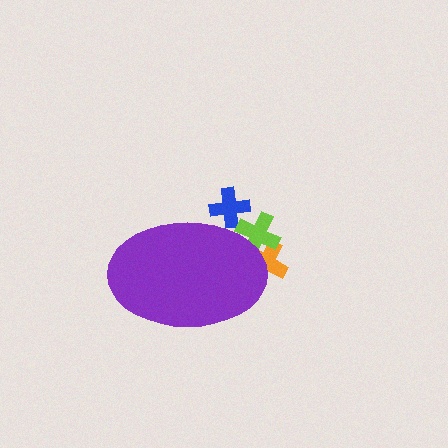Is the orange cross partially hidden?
Yes, the orange cross is partially hidden behind the purple ellipse.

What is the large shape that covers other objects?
A purple ellipse.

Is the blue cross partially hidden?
Yes, the blue cross is partially hidden behind the purple ellipse.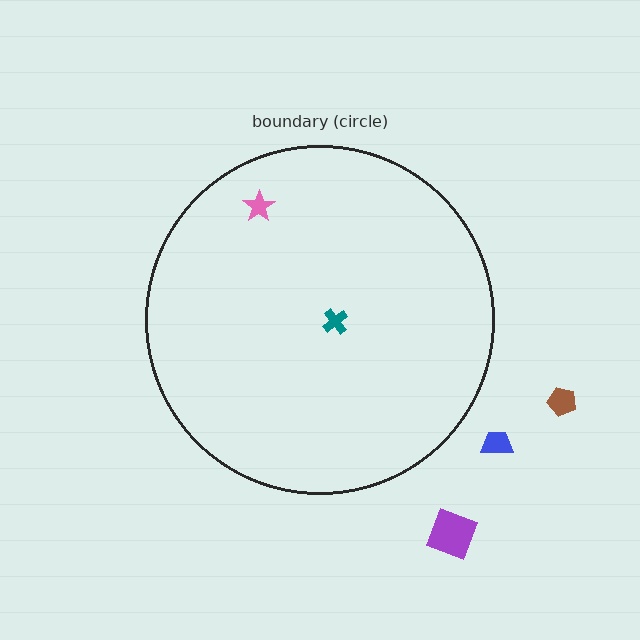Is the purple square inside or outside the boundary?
Outside.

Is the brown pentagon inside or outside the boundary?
Outside.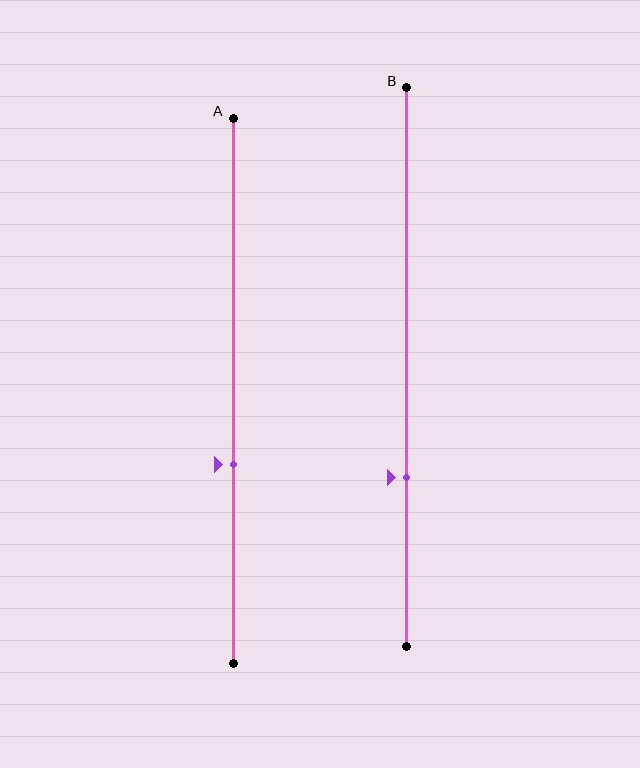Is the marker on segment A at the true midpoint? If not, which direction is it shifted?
No, the marker on segment A is shifted downward by about 13% of the segment length.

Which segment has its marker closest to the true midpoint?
Segment A has its marker closest to the true midpoint.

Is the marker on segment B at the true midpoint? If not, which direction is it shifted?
No, the marker on segment B is shifted downward by about 20% of the segment length.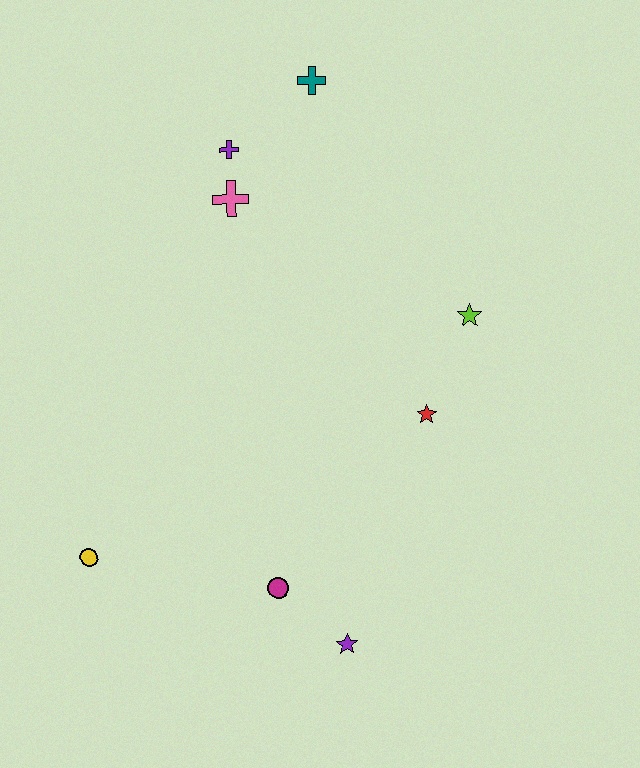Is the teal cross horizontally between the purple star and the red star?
No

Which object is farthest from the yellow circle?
The teal cross is farthest from the yellow circle.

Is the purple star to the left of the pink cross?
No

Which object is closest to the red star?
The lime star is closest to the red star.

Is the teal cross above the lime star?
Yes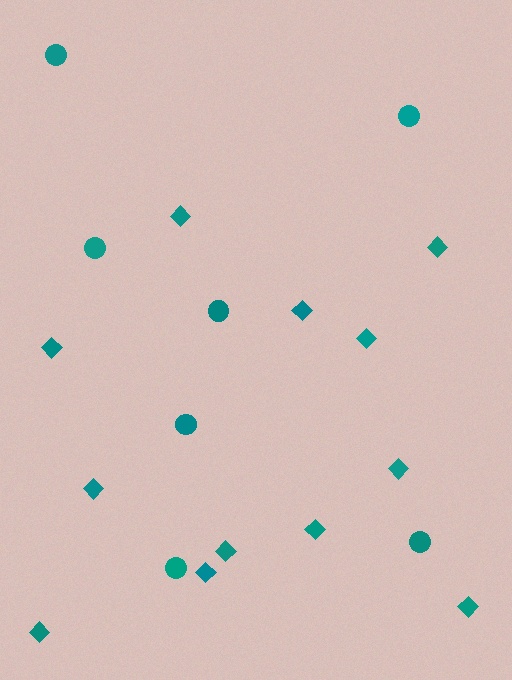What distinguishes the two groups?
There are 2 groups: one group of circles (7) and one group of diamonds (12).